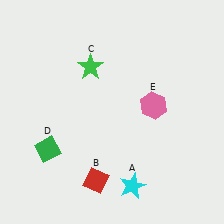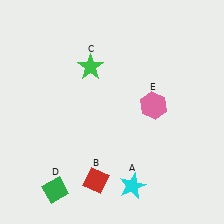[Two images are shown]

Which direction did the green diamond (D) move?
The green diamond (D) moved down.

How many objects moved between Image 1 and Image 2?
1 object moved between the two images.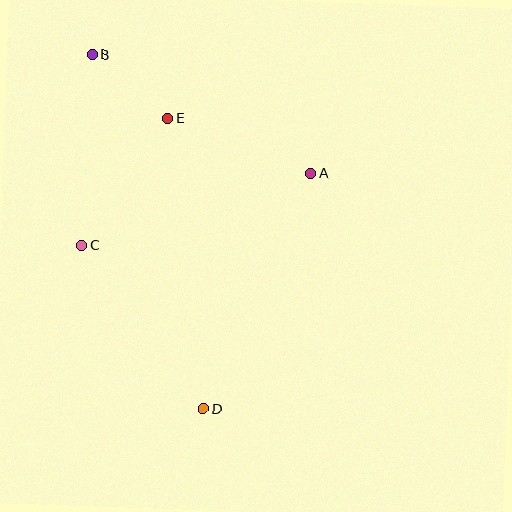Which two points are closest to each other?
Points B and E are closest to each other.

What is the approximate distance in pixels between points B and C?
The distance between B and C is approximately 191 pixels.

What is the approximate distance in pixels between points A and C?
The distance between A and C is approximately 240 pixels.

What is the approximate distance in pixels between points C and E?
The distance between C and E is approximately 153 pixels.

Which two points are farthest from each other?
Points B and D are farthest from each other.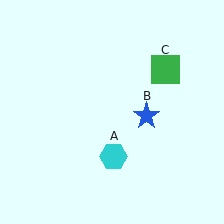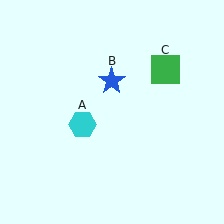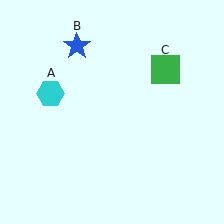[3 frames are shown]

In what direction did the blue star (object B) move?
The blue star (object B) moved up and to the left.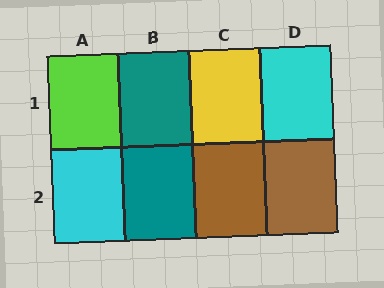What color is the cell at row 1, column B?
Teal.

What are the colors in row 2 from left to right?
Cyan, teal, brown, brown.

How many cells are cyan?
2 cells are cyan.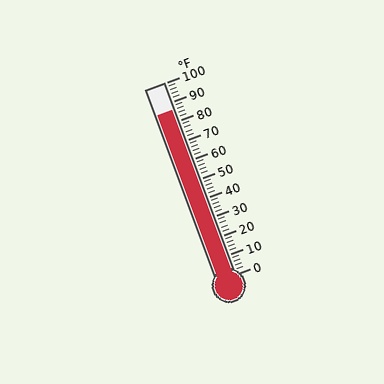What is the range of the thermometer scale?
The thermometer scale ranges from 0°F to 100°F.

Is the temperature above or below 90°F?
The temperature is below 90°F.